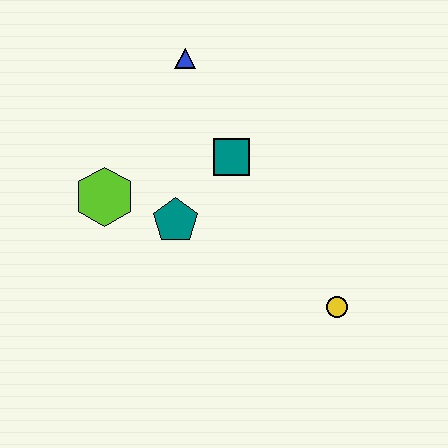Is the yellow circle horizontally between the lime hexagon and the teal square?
No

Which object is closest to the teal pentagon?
The lime hexagon is closest to the teal pentagon.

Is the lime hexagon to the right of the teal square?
No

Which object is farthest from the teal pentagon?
The yellow circle is farthest from the teal pentagon.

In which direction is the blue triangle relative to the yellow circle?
The blue triangle is above the yellow circle.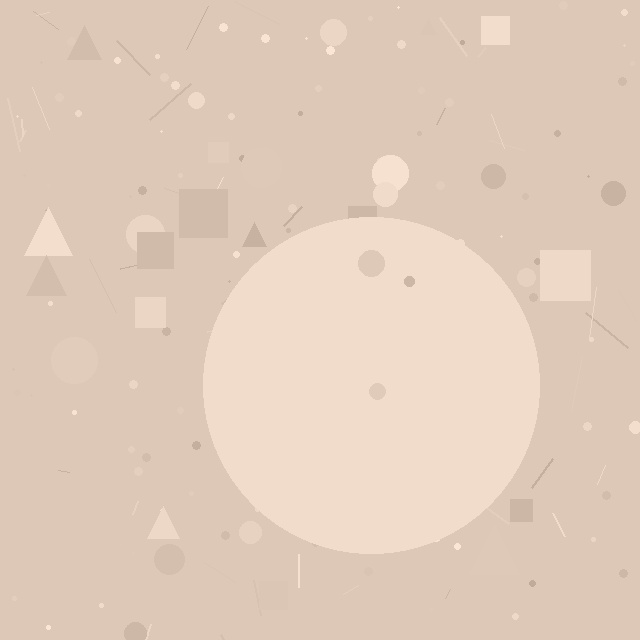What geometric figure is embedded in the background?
A circle is embedded in the background.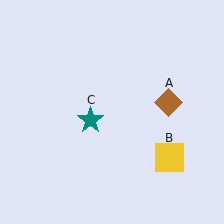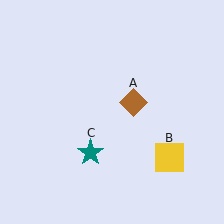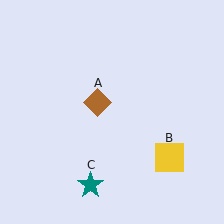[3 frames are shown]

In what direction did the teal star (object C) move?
The teal star (object C) moved down.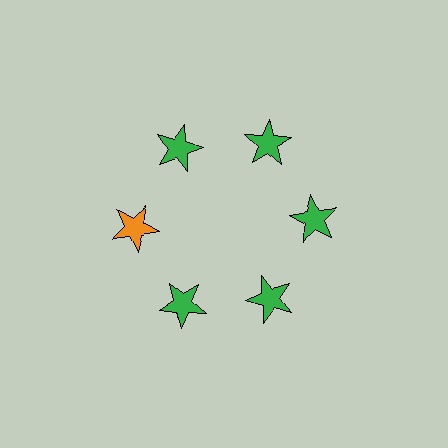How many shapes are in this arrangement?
There are 6 shapes arranged in a ring pattern.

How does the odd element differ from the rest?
It has a different color: orange instead of green.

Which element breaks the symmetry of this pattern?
The orange star at roughly the 9 o'clock position breaks the symmetry. All other shapes are green stars.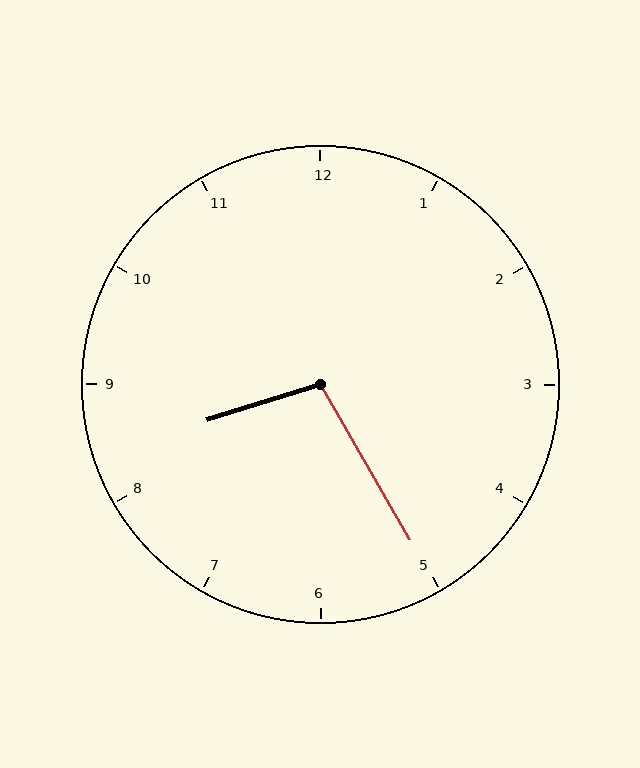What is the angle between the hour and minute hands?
Approximately 102 degrees.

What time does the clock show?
8:25.